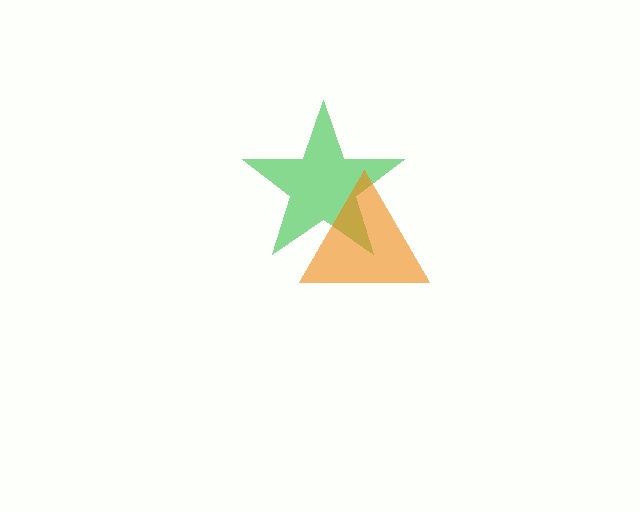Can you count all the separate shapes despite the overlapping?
Yes, there are 2 separate shapes.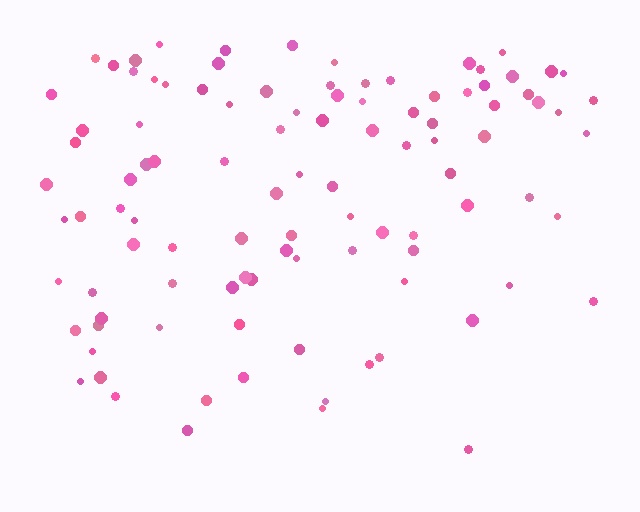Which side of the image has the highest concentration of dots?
The top.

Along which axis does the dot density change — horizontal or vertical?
Vertical.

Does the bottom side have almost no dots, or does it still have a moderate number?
Still a moderate number, just noticeably fewer than the top.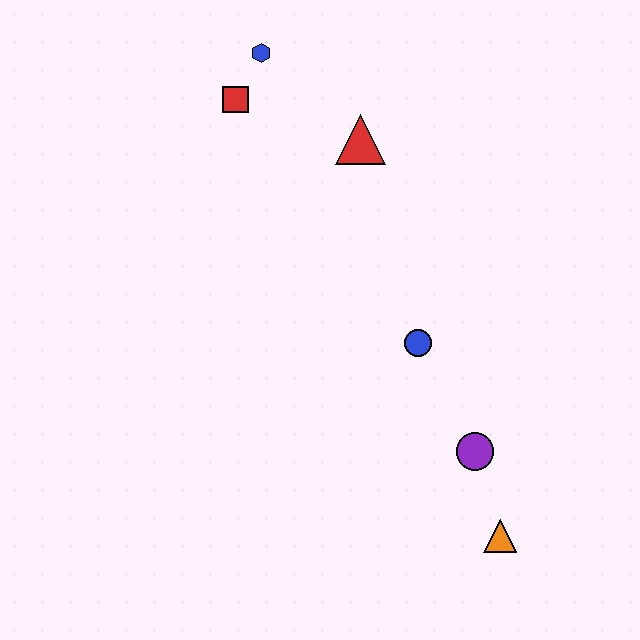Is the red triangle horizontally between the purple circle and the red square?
Yes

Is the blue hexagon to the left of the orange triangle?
Yes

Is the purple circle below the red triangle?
Yes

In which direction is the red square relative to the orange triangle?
The red square is above the orange triangle.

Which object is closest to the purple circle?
The orange triangle is closest to the purple circle.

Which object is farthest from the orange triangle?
The blue hexagon is farthest from the orange triangle.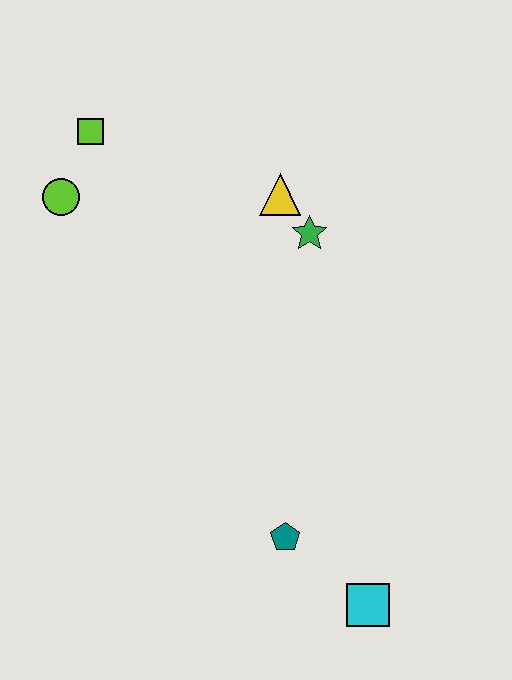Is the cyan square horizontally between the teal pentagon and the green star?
No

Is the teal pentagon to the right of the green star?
No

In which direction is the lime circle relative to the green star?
The lime circle is to the left of the green star.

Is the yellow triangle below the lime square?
Yes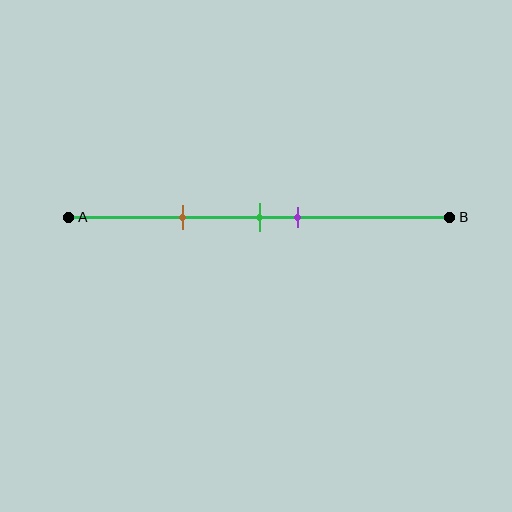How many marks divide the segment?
There are 3 marks dividing the segment.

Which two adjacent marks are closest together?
The green and purple marks are the closest adjacent pair.